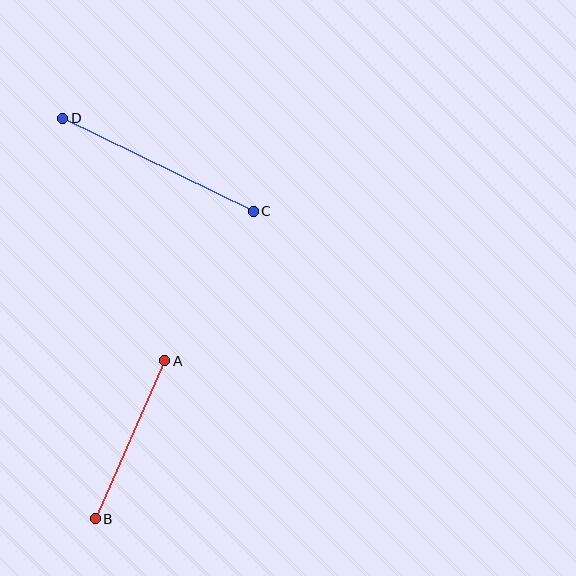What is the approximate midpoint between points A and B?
The midpoint is at approximately (130, 440) pixels.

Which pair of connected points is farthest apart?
Points C and D are farthest apart.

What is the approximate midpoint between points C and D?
The midpoint is at approximately (158, 165) pixels.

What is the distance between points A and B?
The distance is approximately 173 pixels.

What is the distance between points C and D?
The distance is approximately 212 pixels.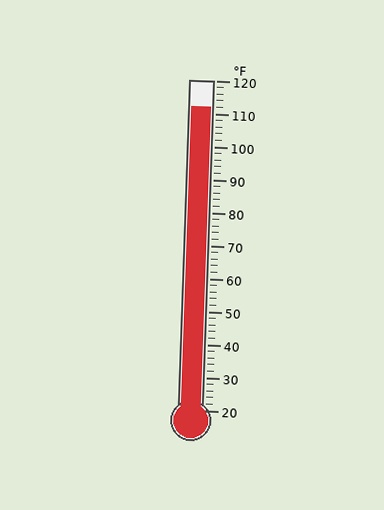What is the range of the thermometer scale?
The thermometer scale ranges from 20°F to 120°F.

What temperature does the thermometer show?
The thermometer shows approximately 112°F.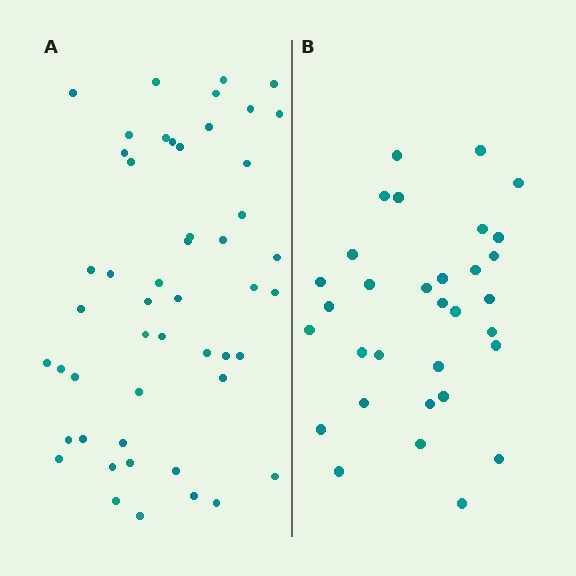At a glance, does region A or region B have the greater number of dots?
Region A (the left region) has more dots.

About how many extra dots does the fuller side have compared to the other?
Region A has approximately 20 more dots than region B.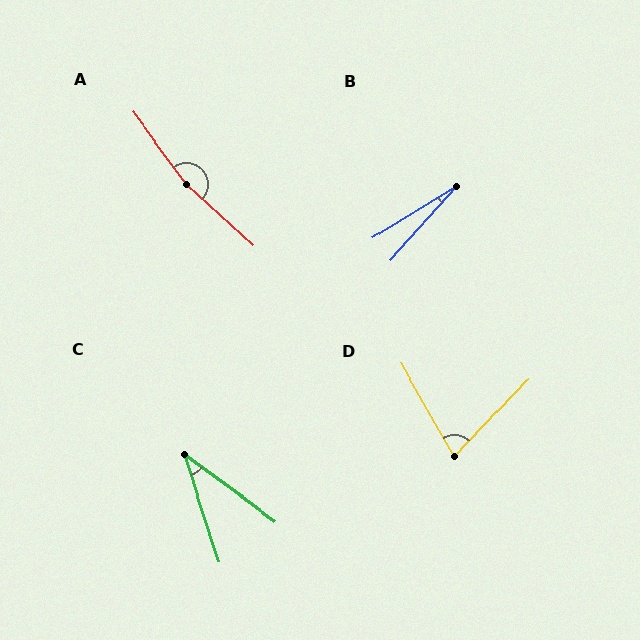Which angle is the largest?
A, at approximately 169 degrees.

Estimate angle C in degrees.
Approximately 36 degrees.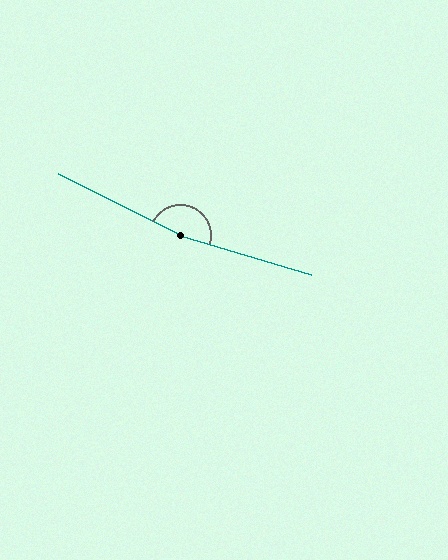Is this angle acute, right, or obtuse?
It is obtuse.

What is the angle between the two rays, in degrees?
Approximately 170 degrees.